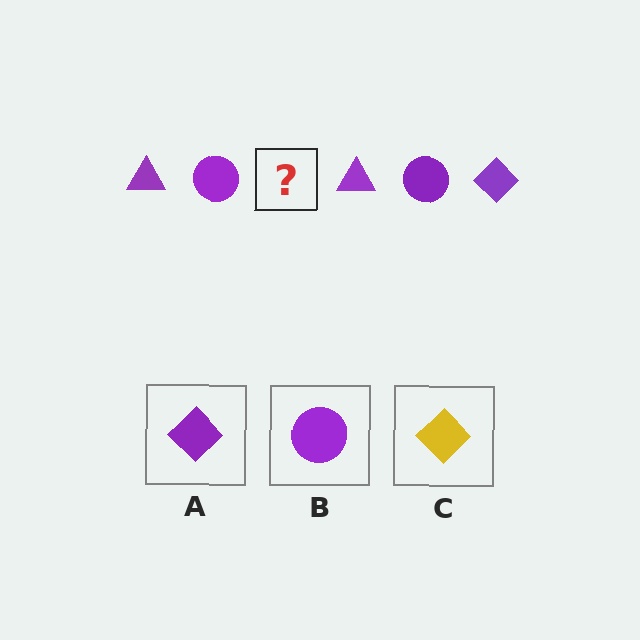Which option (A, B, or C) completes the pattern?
A.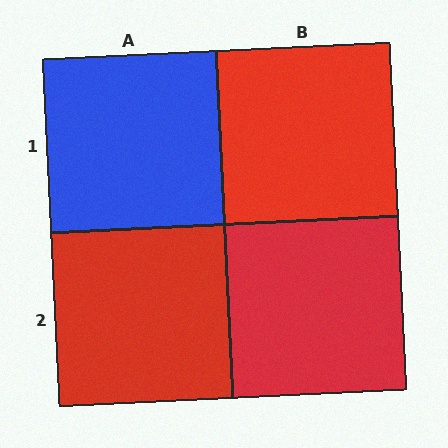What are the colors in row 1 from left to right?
Blue, red.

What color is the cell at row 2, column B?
Red.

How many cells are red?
3 cells are red.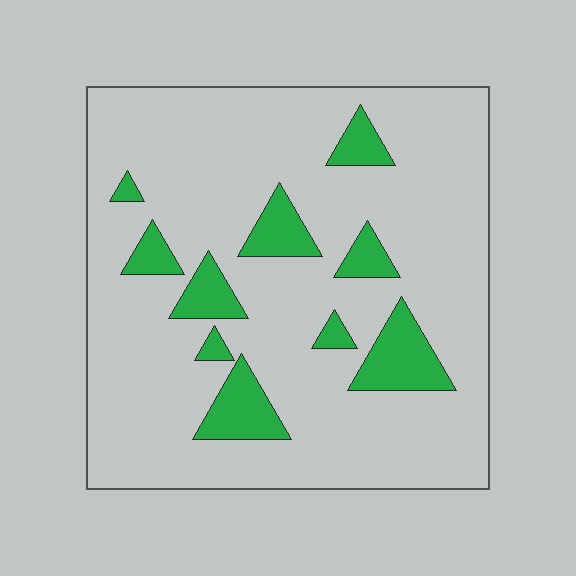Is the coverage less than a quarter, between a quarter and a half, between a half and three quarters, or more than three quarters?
Less than a quarter.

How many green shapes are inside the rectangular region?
10.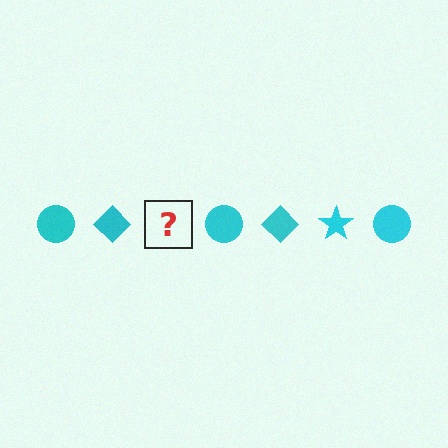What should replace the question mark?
The question mark should be replaced with a cyan star.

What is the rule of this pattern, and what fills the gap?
The rule is that the pattern cycles through circle, diamond, star shapes in cyan. The gap should be filled with a cyan star.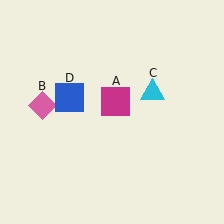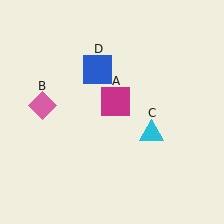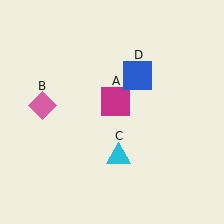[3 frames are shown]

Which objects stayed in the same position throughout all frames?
Magenta square (object A) and pink diamond (object B) remained stationary.